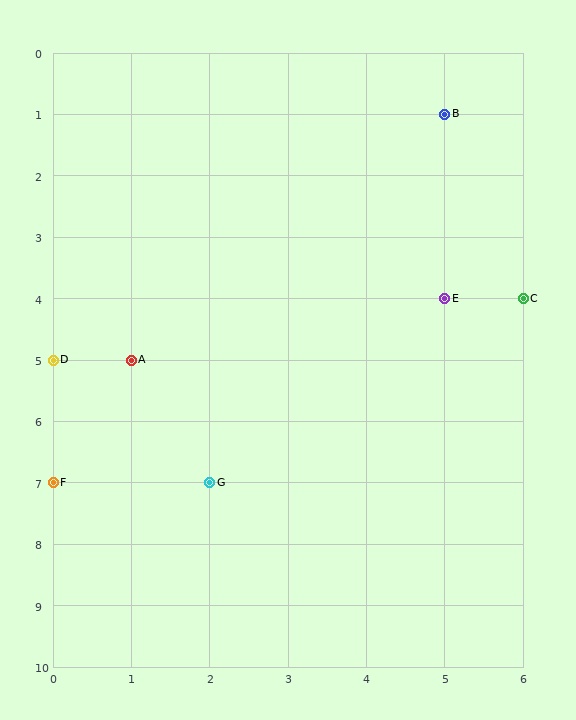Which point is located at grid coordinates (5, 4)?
Point E is at (5, 4).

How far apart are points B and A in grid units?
Points B and A are 4 columns and 4 rows apart (about 5.7 grid units diagonally).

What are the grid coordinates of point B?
Point B is at grid coordinates (5, 1).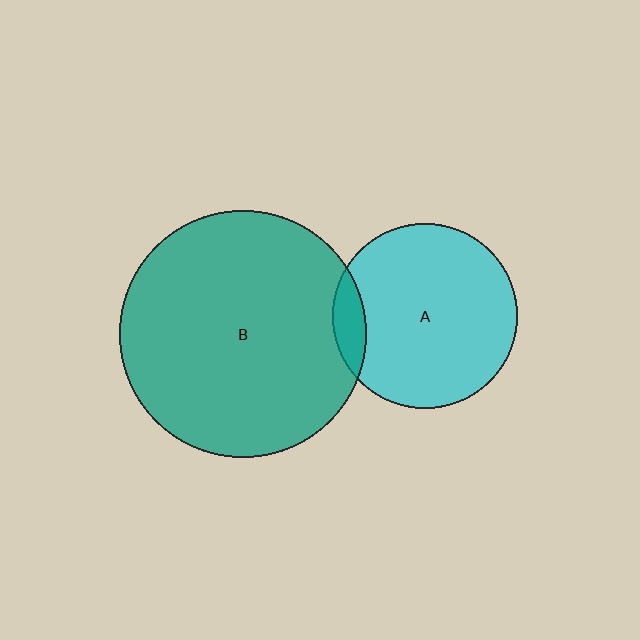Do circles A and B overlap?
Yes.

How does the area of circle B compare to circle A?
Approximately 1.8 times.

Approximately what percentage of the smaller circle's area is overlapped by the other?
Approximately 10%.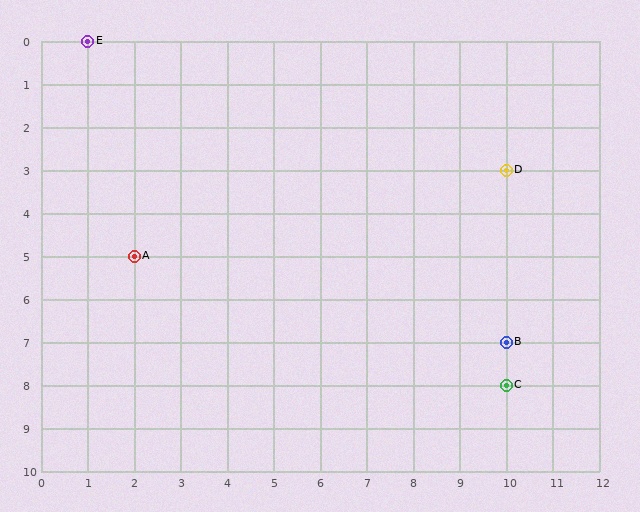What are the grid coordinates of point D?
Point D is at grid coordinates (10, 3).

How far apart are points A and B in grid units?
Points A and B are 8 columns and 2 rows apart (about 8.2 grid units diagonally).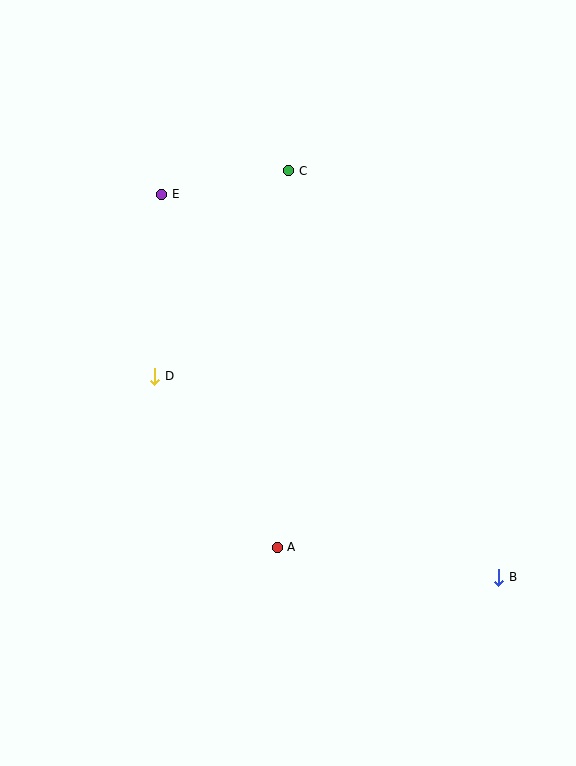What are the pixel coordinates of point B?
Point B is at (499, 577).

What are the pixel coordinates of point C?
Point C is at (289, 171).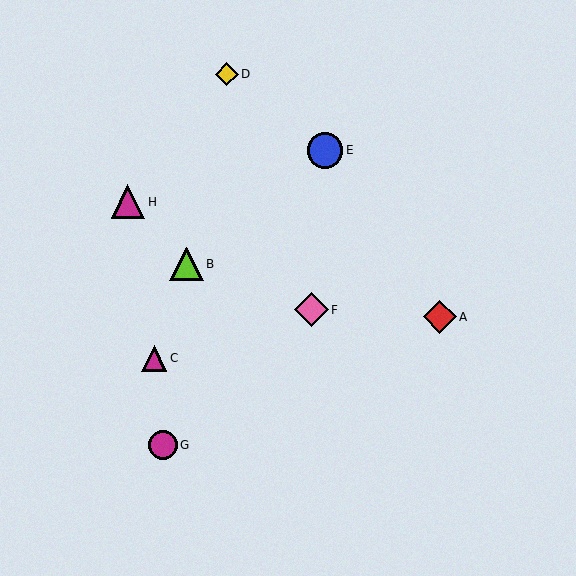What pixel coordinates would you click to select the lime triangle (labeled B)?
Click at (187, 264) to select the lime triangle B.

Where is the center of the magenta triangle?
The center of the magenta triangle is at (128, 202).